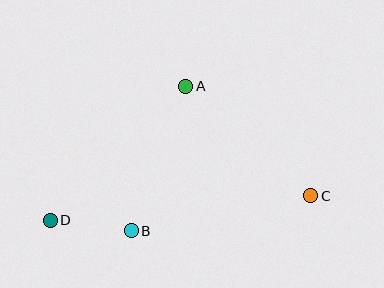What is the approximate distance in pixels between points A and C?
The distance between A and C is approximately 166 pixels.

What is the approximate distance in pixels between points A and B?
The distance between A and B is approximately 154 pixels.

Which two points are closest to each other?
Points B and D are closest to each other.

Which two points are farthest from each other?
Points C and D are farthest from each other.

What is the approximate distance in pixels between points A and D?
The distance between A and D is approximately 191 pixels.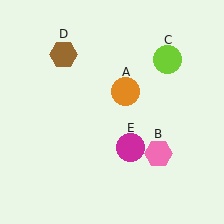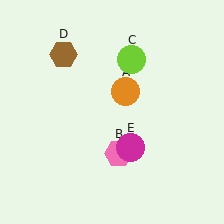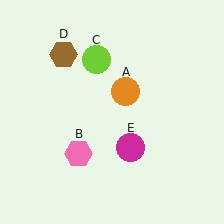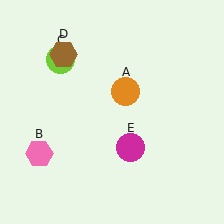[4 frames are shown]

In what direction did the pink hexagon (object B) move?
The pink hexagon (object B) moved left.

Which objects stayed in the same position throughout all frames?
Orange circle (object A) and brown hexagon (object D) and magenta circle (object E) remained stationary.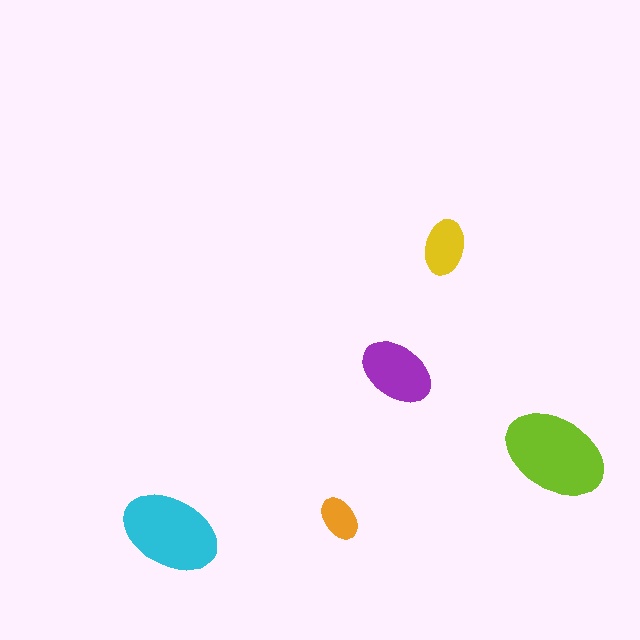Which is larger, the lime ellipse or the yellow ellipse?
The lime one.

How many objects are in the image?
There are 5 objects in the image.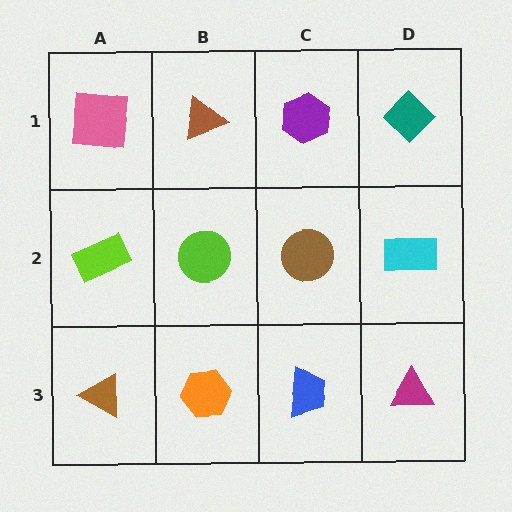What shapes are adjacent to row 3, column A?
A lime rectangle (row 2, column A), an orange hexagon (row 3, column B).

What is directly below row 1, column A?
A lime rectangle.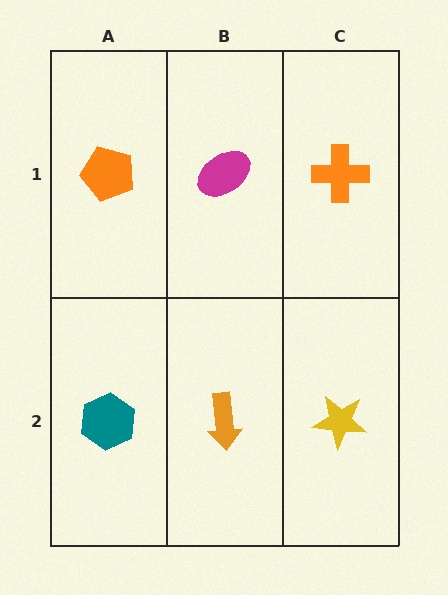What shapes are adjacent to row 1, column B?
An orange arrow (row 2, column B), an orange pentagon (row 1, column A), an orange cross (row 1, column C).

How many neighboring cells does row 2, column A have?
2.